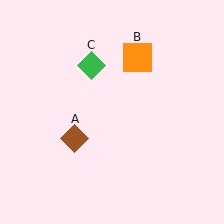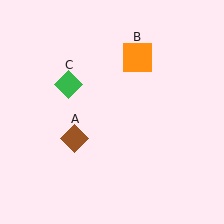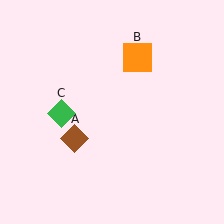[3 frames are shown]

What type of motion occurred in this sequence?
The green diamond (object C) rotated counterclockwise around the center of the scene.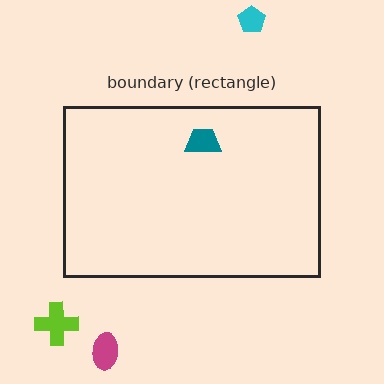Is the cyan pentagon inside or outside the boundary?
Outside.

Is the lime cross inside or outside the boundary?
Outside.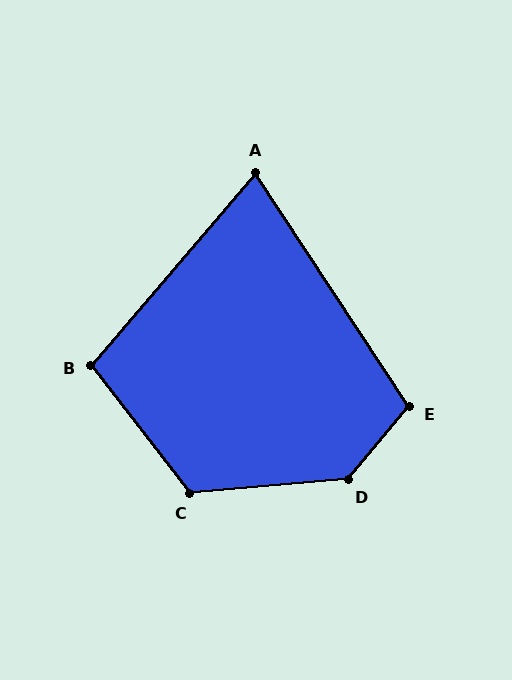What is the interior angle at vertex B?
Approximately 102 degrees (obtuse).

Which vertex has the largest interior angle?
D, at approximately 135 degrees.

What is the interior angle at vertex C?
Approximately 123 degrees (obtuse).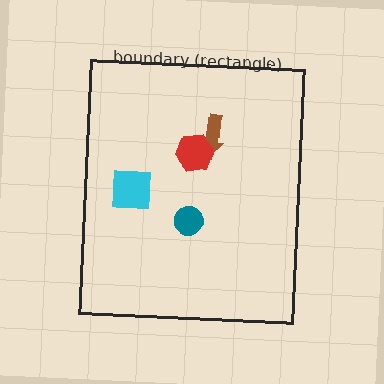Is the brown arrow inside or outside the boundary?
Inside.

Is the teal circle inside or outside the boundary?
Inside.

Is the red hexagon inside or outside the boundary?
Inside.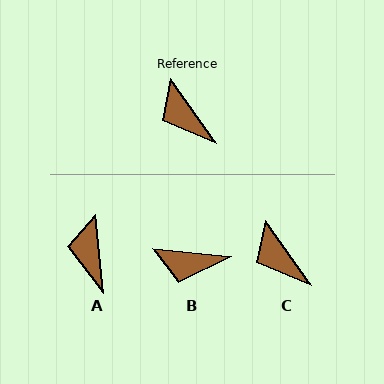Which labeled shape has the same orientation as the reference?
C.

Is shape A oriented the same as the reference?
No, it is off by about 29 degrees.